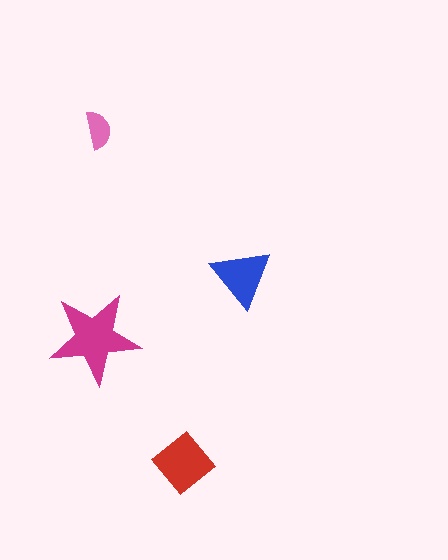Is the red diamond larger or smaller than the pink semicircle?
Larger.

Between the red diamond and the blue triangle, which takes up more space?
The red diamond.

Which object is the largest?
The magenta star.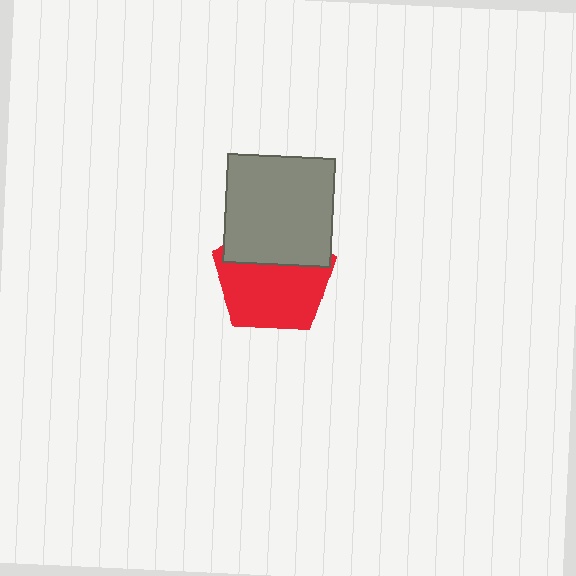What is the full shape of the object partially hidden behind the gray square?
The partially hidden object is a red pentagon.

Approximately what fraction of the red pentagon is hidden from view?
Roughly 37% of the red pentagon is hidden behind the gray square.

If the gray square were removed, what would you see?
You would see the complete red pentagon.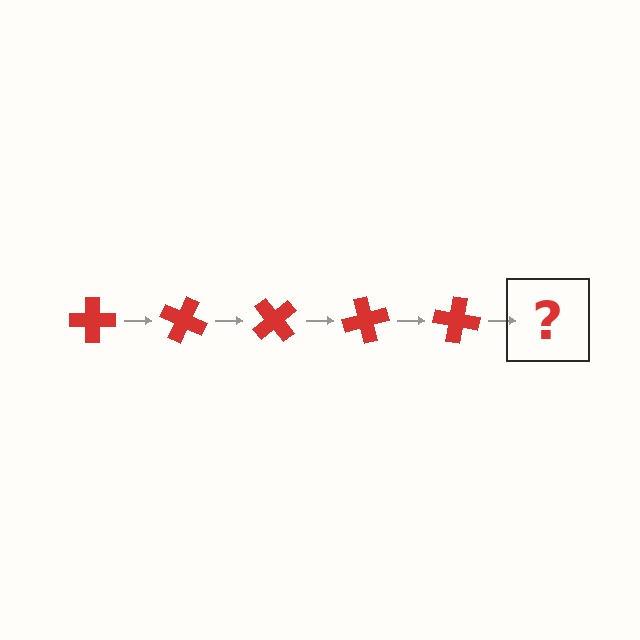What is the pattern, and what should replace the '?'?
The pattern is that the cross rotates 25 degrees each step. The '?' should be a red cross rotated 125 degrees.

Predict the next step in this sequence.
The next step is a red cross rotated 125 degrees.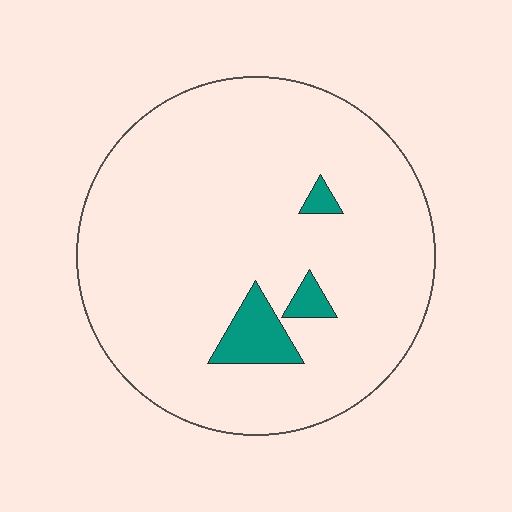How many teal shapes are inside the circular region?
3.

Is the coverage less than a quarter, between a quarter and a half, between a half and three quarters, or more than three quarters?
Less than a quarter.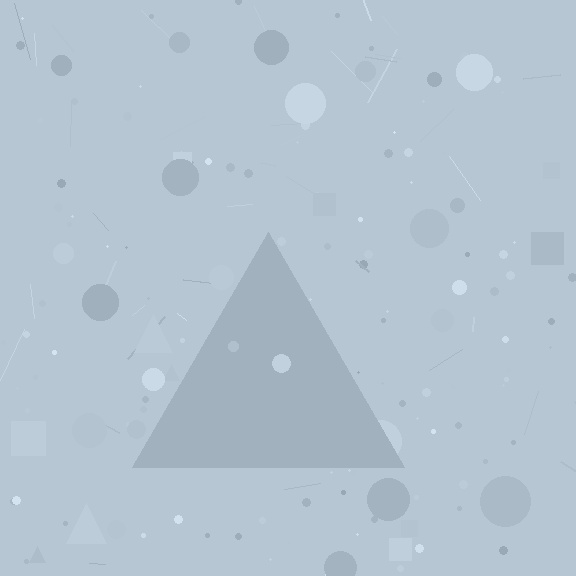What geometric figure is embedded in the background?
A triangle is embedded in the background.